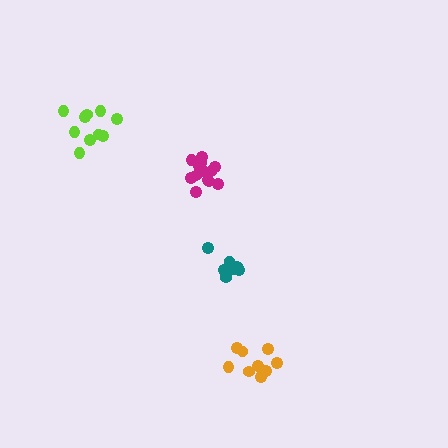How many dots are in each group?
Group 1: 13 dots, Group 2: 9 dots, Group 3: 10 dots, Group 4: 9 dots (41 total).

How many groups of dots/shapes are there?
There are 4 groups.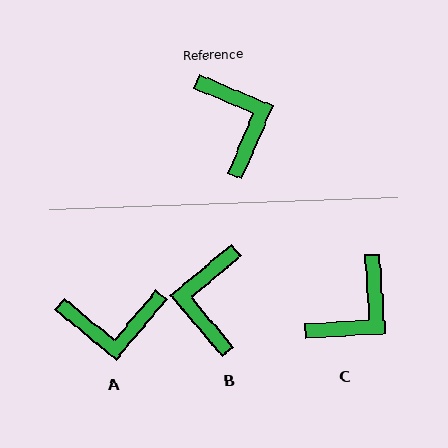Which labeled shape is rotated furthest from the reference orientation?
B, about 153 degrees away.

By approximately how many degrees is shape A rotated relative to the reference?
Approximately 107 degrees clockwise.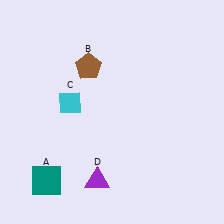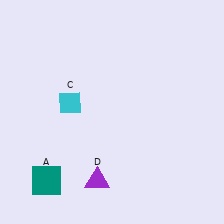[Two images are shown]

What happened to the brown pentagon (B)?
The brown pentagon (B) was removed in Image 2. It was in the top-left area of Image 1.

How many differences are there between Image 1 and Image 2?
There is 1 difference between the two images.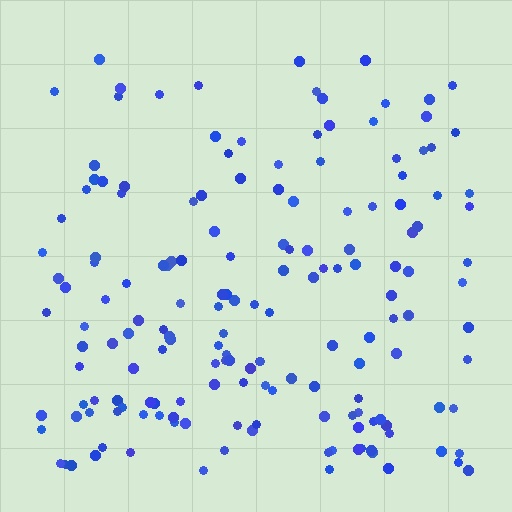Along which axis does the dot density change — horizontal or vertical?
Vertical.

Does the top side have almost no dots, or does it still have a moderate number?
Still a moderate number, just noticeably fewer than the bottom.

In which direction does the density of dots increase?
From top to bottom, with the bottom side densest.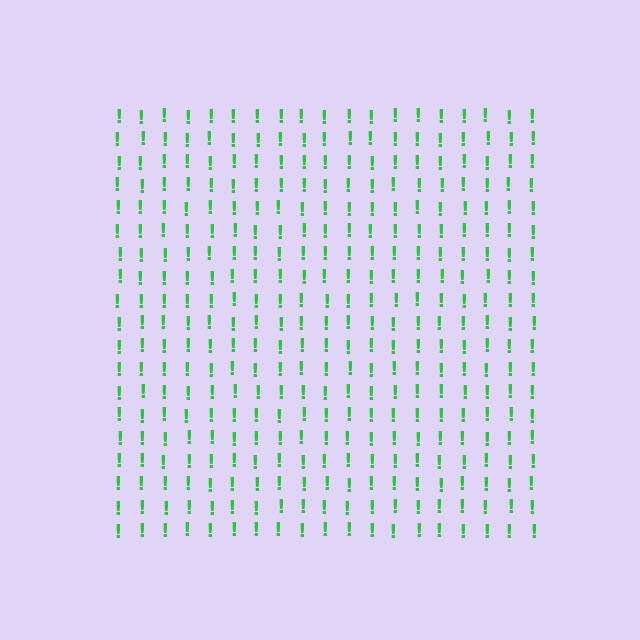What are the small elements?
The small elements are exclamation marks.